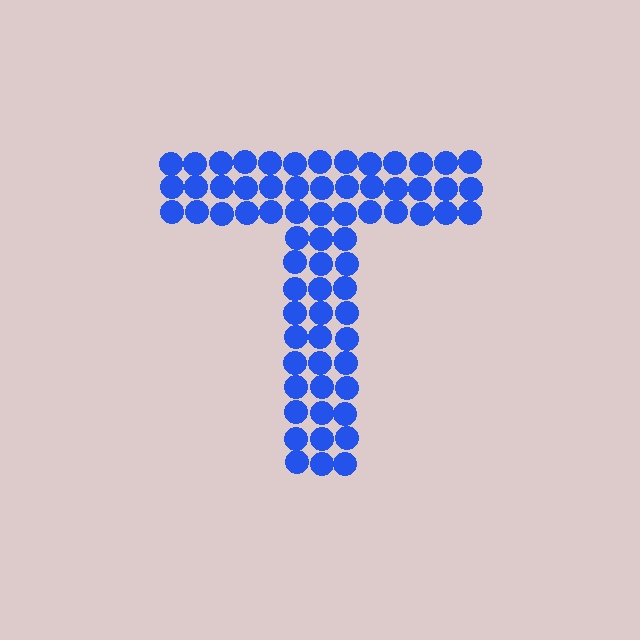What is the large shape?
The large shape is the letter T.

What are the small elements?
The small elements are circles.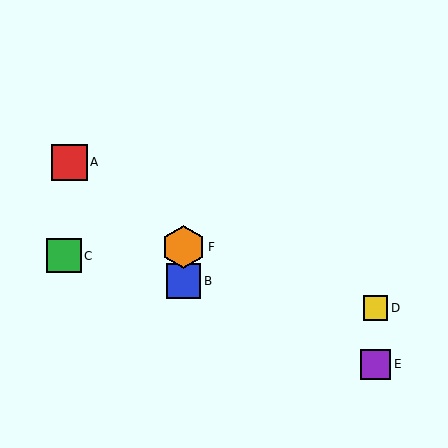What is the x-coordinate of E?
Object E is at x≈376.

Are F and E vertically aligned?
No, F is at x≈184 and E is at x≈376.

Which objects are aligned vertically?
Objects B, F are aligned vertically.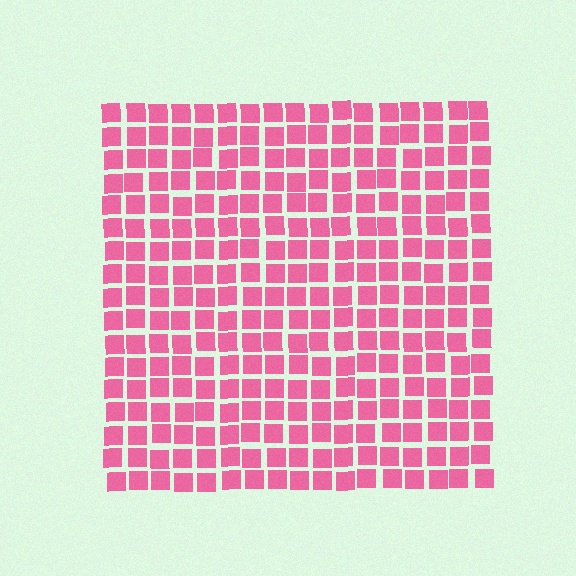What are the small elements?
The small elements are squares.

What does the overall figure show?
The overall figure shows a square.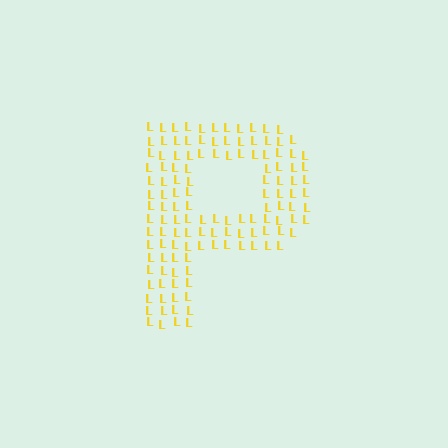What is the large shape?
The large shape is the letter P.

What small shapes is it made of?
It is made of small letter L's.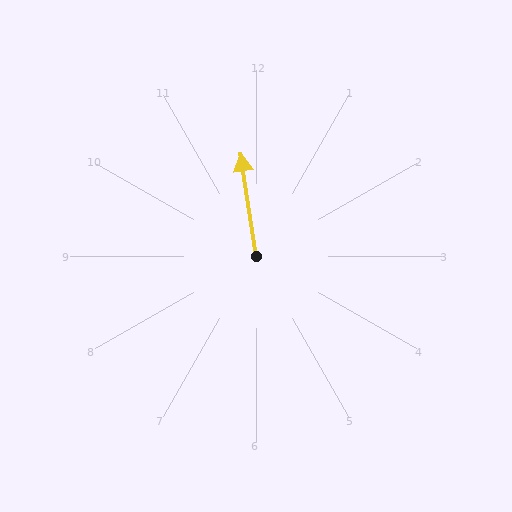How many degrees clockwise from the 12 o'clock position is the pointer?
Approximately 352 degrees.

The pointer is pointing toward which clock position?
Roughly 12 o'clock.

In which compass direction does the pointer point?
North.